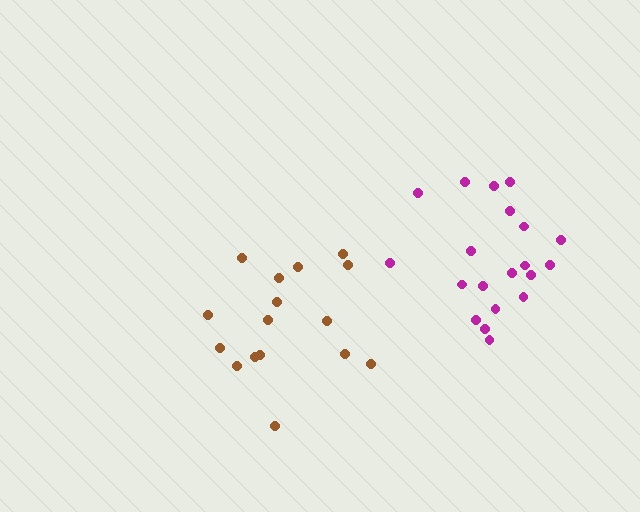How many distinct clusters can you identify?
There are 2 distinct clusters.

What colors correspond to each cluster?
The clusters are colored: brown, magenta.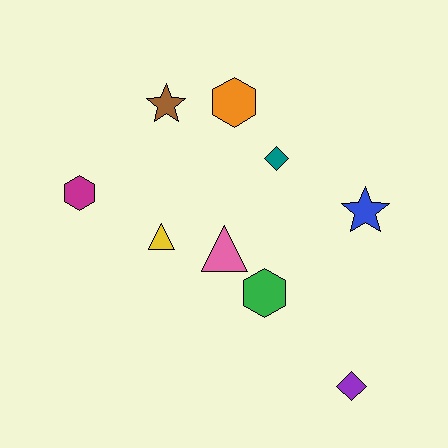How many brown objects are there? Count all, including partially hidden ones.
There is 1 brown object.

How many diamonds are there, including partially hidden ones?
There are 2 diamonds.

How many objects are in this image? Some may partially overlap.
There are 9 objects.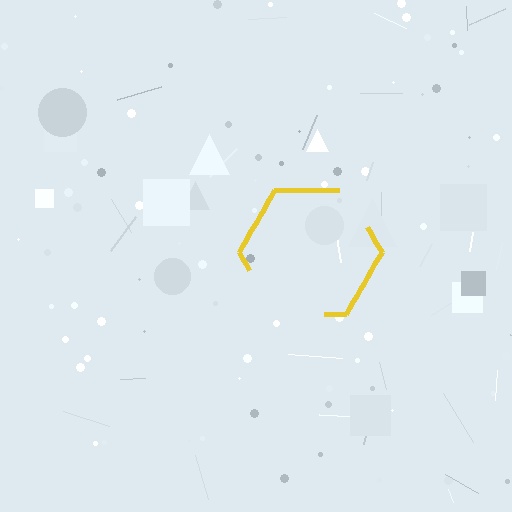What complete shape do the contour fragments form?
The contour fragments form a hexagon.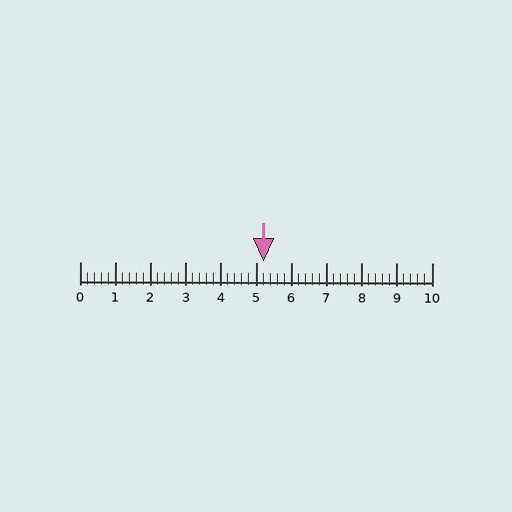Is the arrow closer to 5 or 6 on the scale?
The arrow is closer to 5.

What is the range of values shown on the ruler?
The ruler shows values from 0 to 10.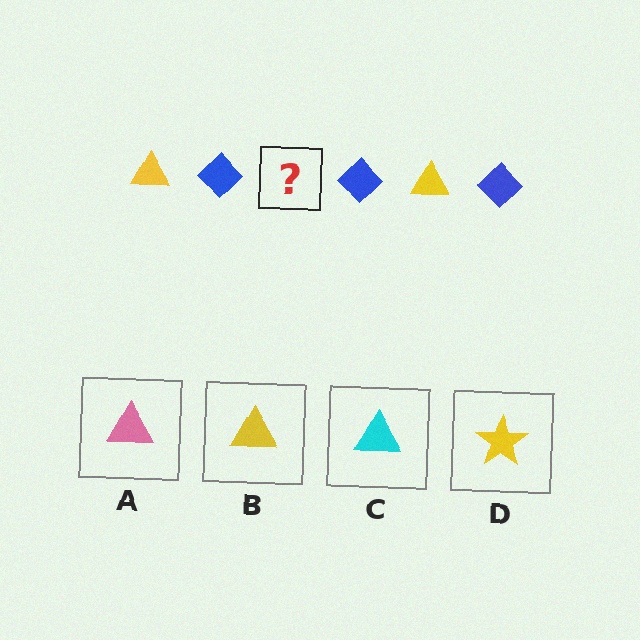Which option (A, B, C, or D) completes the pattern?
B.